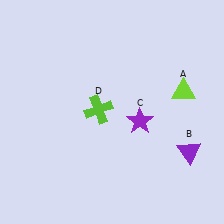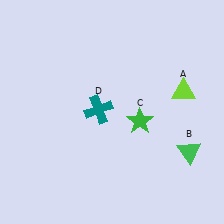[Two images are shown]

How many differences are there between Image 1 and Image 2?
There are 3 differences between the two images.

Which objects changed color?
B changed from purple to green. C changed from purple to green. D changed from lime to teal.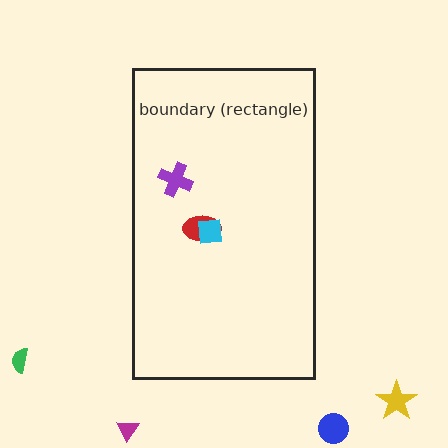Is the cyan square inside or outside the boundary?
Inside.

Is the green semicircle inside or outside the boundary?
Outside.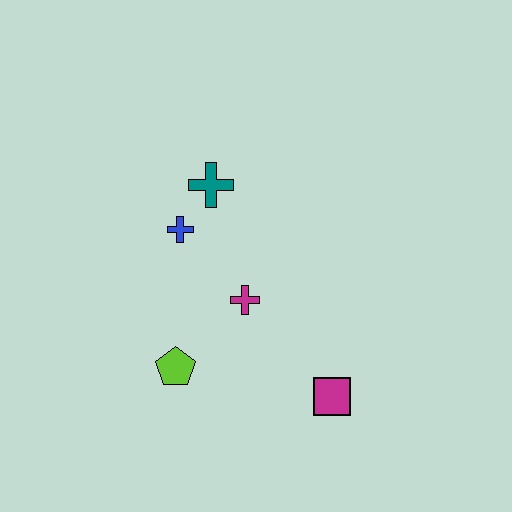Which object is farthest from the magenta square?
The teal cross is farthest from the magenta square.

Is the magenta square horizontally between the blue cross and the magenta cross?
No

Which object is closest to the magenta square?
The magenta cross is closest to the magenta square.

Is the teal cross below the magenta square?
No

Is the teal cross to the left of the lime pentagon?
No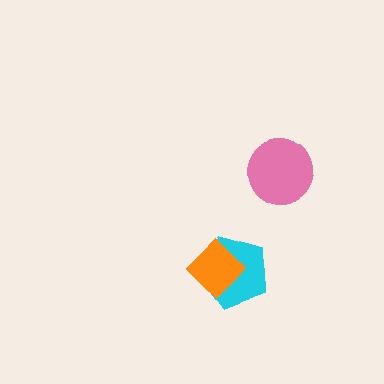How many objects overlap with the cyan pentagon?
1 object overlaps with the cyan pentagon.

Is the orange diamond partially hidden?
No, no other shape covers it.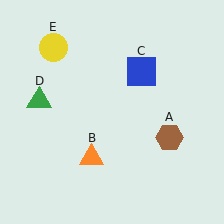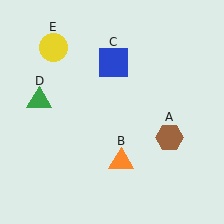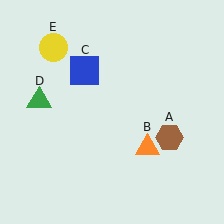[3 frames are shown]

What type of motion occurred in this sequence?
The orange triangle (object B), blue square (object C) rotated counterclockwise around the center of the scene.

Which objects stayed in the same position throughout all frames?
Brown hexagon (object A) and green triangle (object D) and yellow circle (object E) remained stationary.